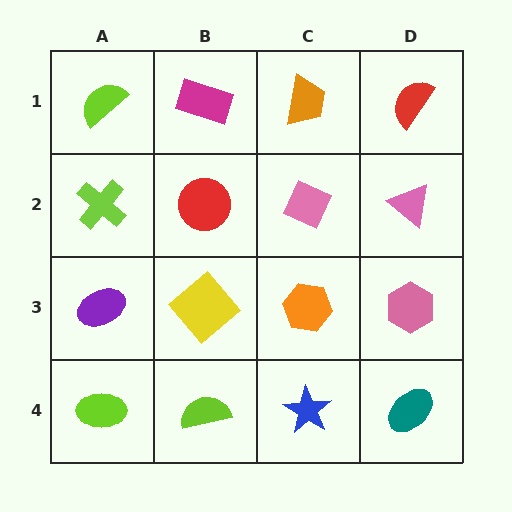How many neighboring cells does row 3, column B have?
4.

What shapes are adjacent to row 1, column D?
A pink triangle (row 2, column D), an orange trapezoid (row 1, column C).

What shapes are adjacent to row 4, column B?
A yellow diamond (row 3, column B), a lime ellipse (row 4, column A), a blue star (row 4, column C).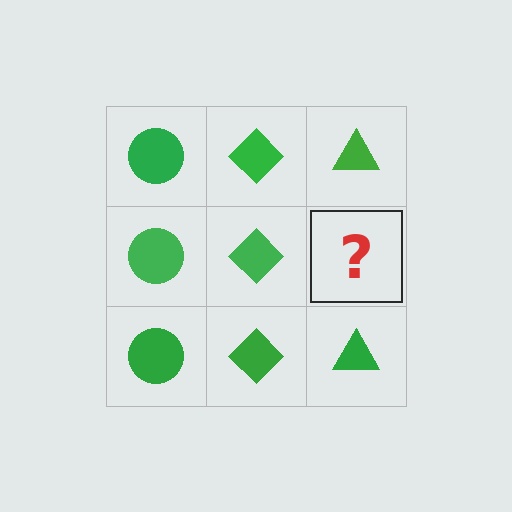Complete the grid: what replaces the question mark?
The question mark should be replaced with a green triangle.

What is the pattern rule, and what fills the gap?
The rule is that each column has a consistent shape. The gap should be filled with a green triangle.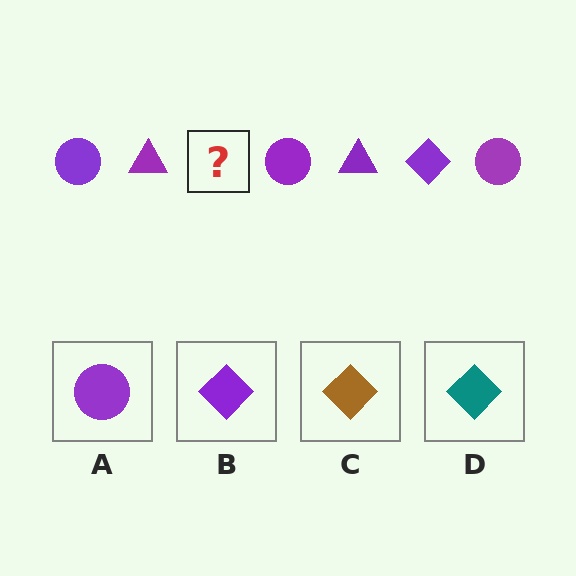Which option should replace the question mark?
Option B.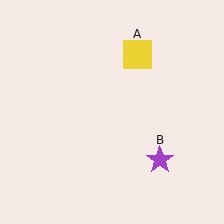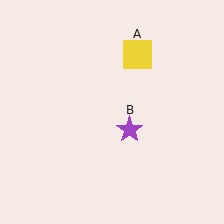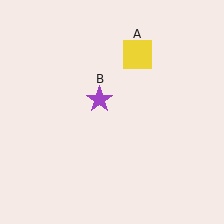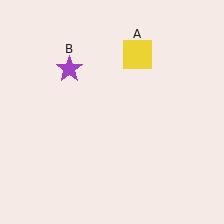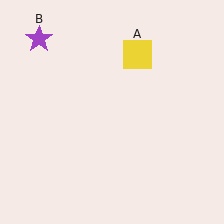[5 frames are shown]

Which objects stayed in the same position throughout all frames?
Yellow square (object A) remained stationary.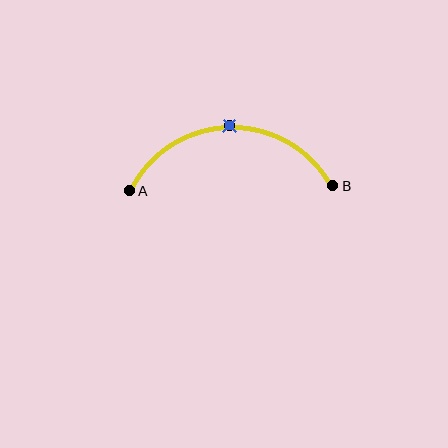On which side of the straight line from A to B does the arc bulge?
The arc bulges above the straight line connecting A and B.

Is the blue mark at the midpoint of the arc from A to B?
Yes. The blue mark lies on the arc at equal arc-length from both A and B — it is the arc midpoint.